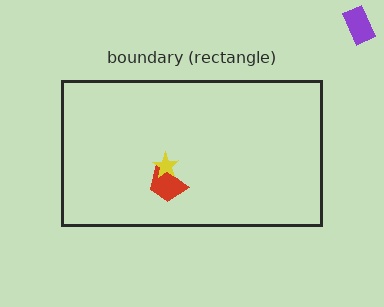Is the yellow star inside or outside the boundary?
Inside.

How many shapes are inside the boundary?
2 inside, 1 outside.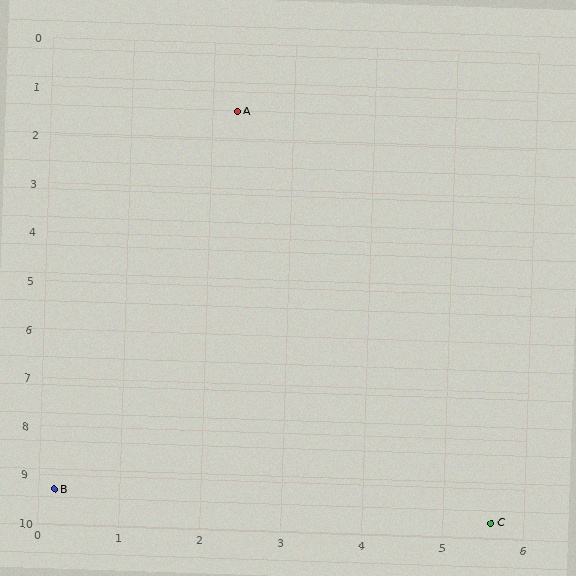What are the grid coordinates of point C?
Point C is at approximately (5.6, 9.7).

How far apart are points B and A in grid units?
Points B and A are about 8.2 grid units apart.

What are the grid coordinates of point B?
Point B is at approximately (0.2, 9.3).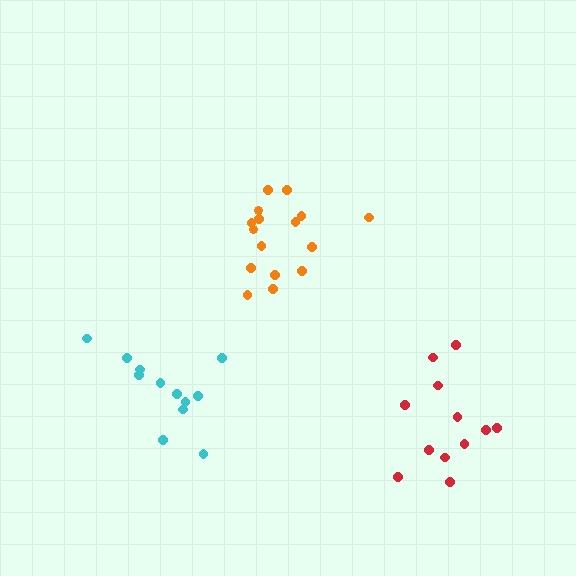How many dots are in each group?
Group 1: 16 dots, Group 2: 12 dots, Group 3: 12 dots (40 total).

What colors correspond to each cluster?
The clusters are colored: orange, cyan, red.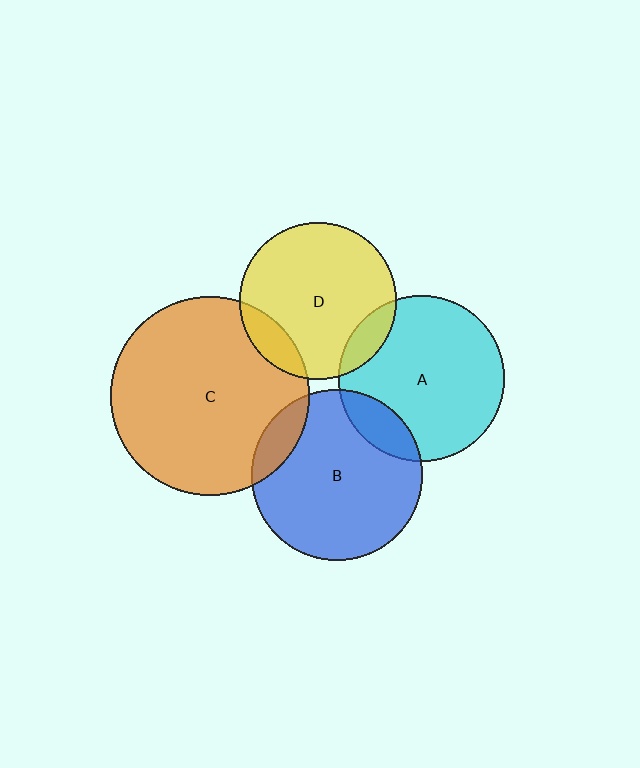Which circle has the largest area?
Circle C (orange).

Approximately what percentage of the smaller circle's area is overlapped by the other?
Approximately 15%.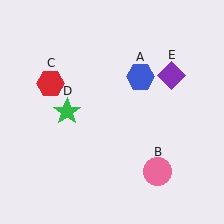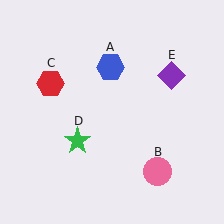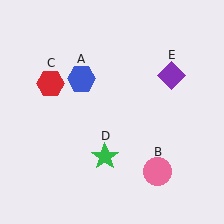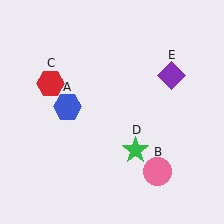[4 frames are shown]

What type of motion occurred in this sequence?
The blue hexagon (object A), green star (object D) rotated counterclockwise around the center of the scene.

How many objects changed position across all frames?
2 objects changed position: blue hexagon (object A), green star (object D).